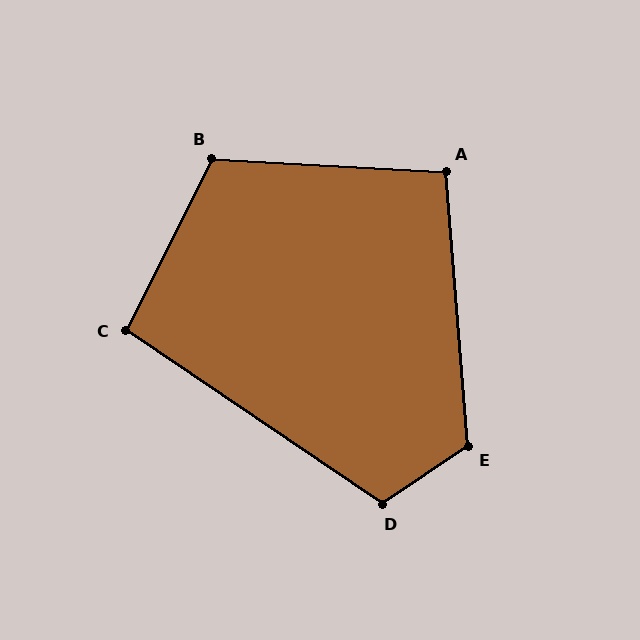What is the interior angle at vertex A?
Approximately 98 degrees (obtuse).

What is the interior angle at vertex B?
Approximately 113 degrees (obtuse).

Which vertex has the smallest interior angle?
C, at approximately 98 degrees.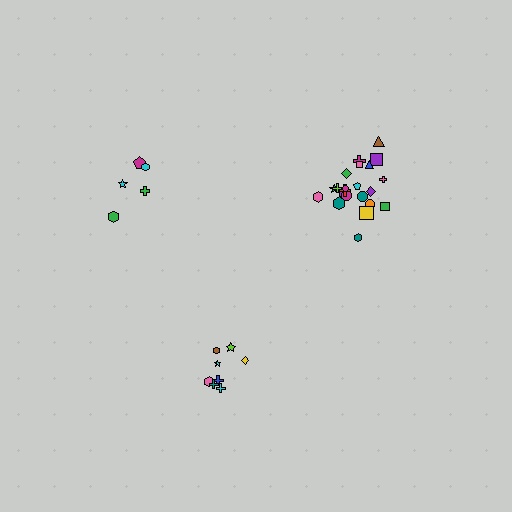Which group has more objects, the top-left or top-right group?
The top-right group.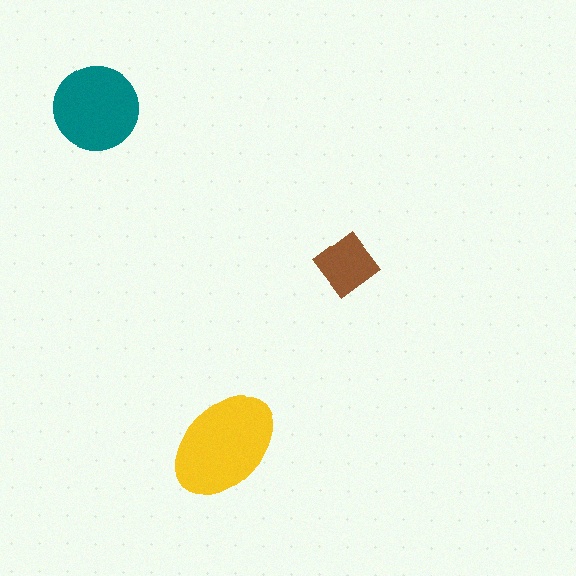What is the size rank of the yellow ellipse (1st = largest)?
1st.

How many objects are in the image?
There are 3 objects in the image.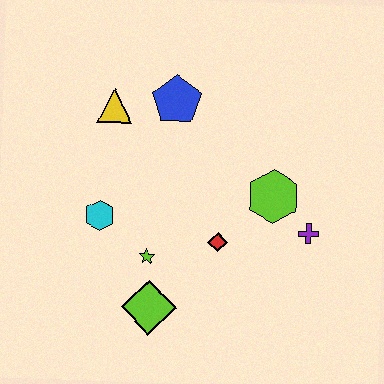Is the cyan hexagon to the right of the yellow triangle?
No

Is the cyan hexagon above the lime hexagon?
No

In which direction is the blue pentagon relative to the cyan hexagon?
The blue pentagon is above the cyan hexagon.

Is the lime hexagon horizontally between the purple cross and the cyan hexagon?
Yes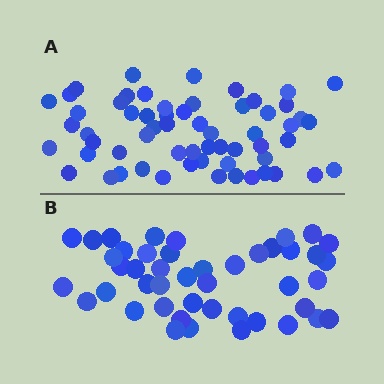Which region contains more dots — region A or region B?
Region A (the top region) has more dots.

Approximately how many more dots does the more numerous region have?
Region A has approximately 15 more dots than region B.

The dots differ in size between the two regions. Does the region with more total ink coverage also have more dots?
No. Region B has more total ink coverage because its dots are larger, but region A actually contains more individual dots. Total area can be misleading — the number of items is what matters here.